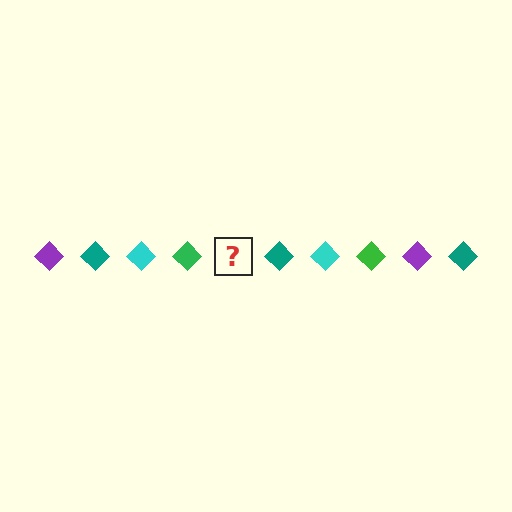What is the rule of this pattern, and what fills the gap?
The rule is that the pattern cycles through purple, teal, cyan, green diamonds. The gap should be filled with a purple diamond.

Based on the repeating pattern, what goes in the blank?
The blank should be a purple diamond.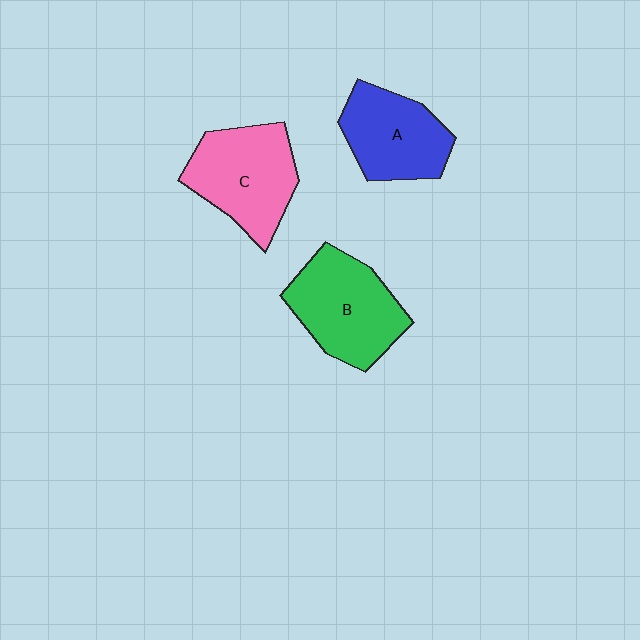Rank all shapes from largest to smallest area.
From largest to smallest: B (green), C (pink), A (blue).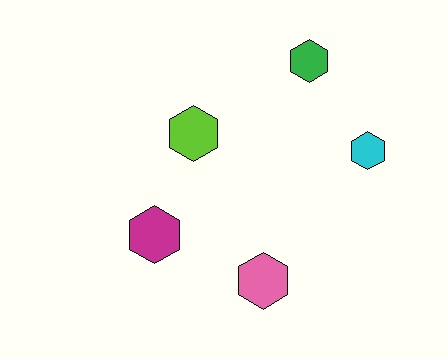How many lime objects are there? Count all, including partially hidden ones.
There is 1 lime object.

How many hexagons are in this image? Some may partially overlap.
There are 5 hexagons.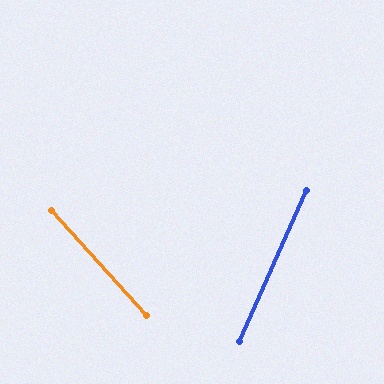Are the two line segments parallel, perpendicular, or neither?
Neither parallel nor perpendicular — they differ by about 66°.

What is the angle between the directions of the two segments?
Approximately 66 degrees.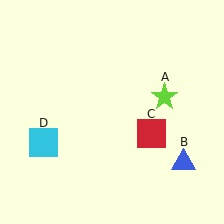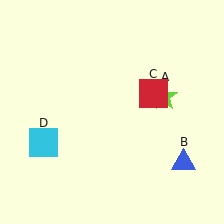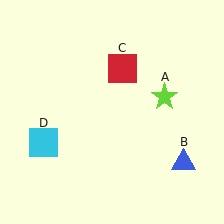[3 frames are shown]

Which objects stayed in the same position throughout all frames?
Lime star (object A) and blue triangle (object B) and cyan square (object D) remained stationary.